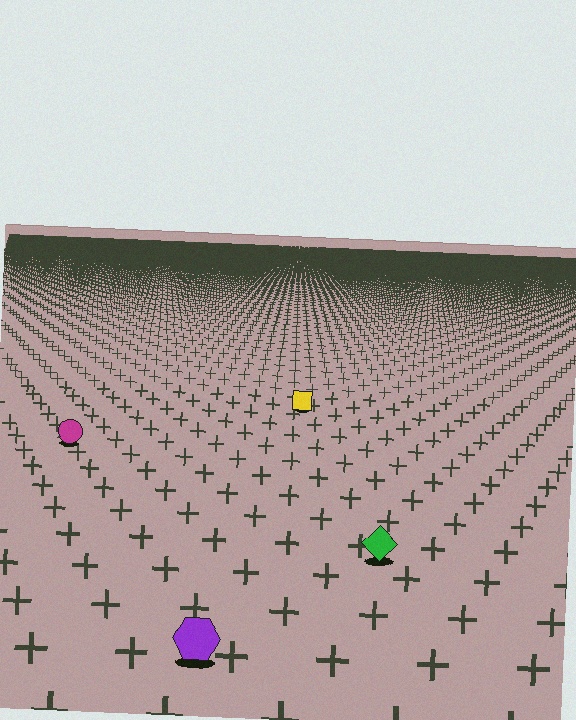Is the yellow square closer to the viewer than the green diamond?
No. The green diamond is closer — you can tell from the texture gradient: the ground texture is coarser near it.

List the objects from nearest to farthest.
From nearest to farthest: the purple hexagon, the green diamond, the magenta circle, the yellow square.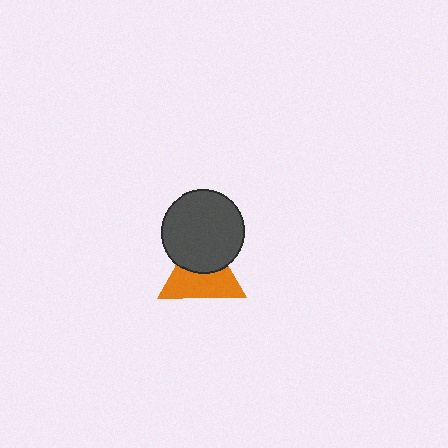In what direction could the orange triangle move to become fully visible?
The orange triangle could move down. That would shift it out from behind the dark gray circle entirely.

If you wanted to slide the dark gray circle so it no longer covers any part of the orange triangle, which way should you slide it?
Slide it up — that is the most direct way to separate the two shapes.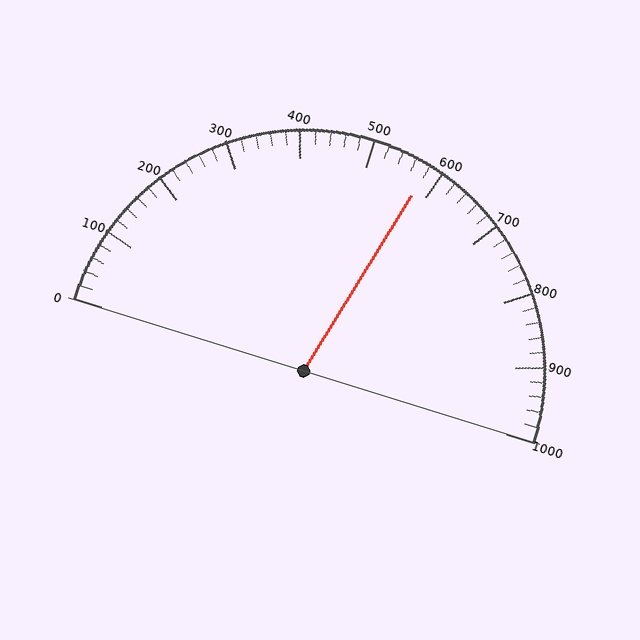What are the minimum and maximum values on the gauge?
The gauge ranges from 0 to 1000.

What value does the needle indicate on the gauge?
The needle indicates approximately 580.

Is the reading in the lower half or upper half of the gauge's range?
The reading is in the upper half of the range (0 to 1000).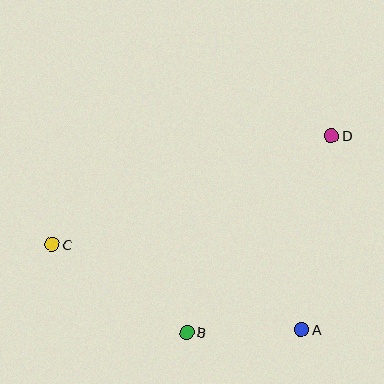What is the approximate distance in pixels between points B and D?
The distance between B and D is approximately 244 pixels.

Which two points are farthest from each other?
Points C and D are farthest from each other.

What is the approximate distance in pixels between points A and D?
The distance between A and D is approximately 196 pixels.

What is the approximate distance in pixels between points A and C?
The distance between A and C is approximately 263 pixels.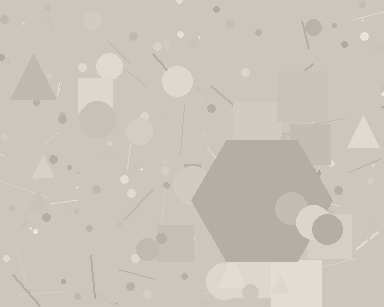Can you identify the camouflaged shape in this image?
The camouflaged shape is a hexagon.